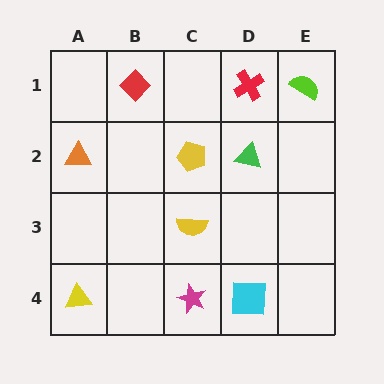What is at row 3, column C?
A yellow semicircle.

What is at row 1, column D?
A red cross.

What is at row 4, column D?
A cyan square.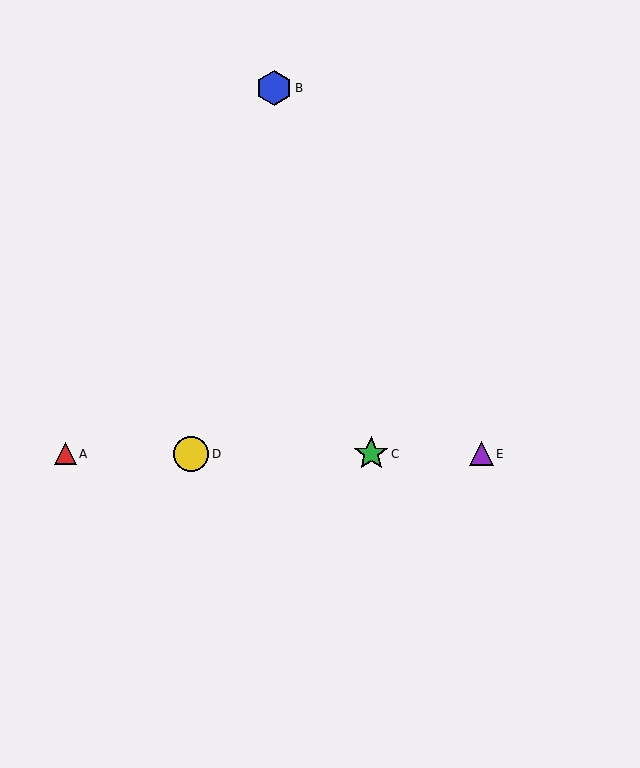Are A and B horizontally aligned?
No, A is at y≈454 and B is at y≈88.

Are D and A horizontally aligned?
Yes, both are at y≈454.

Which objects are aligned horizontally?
Objects A, C, D, E are aligned horizontally.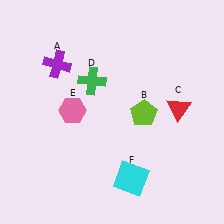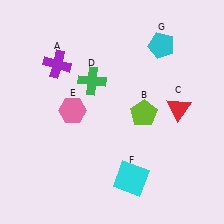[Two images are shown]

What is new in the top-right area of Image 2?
A cyan pentagon (G) was added in the top-right area of Image 2.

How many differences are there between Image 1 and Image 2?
There is 1 difference between the two images.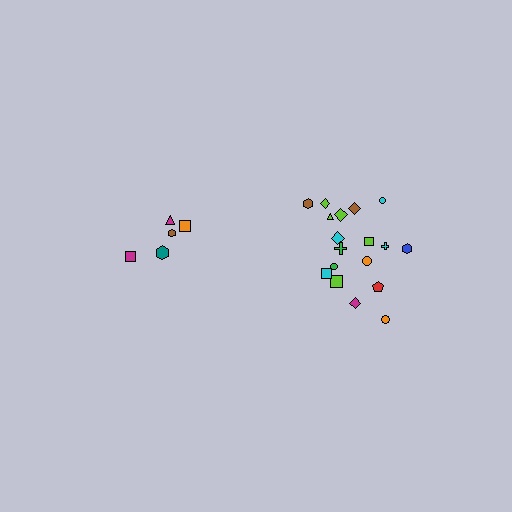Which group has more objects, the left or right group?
The right group.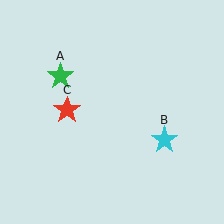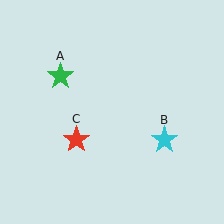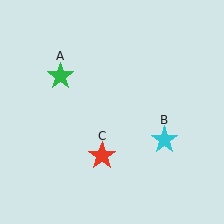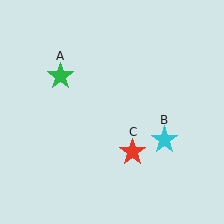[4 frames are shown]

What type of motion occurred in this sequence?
The red star (object C) rotated counterclockwise around the center of the scene.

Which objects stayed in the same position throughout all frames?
Green star (object A) and cyan star (object B) remained stationary.